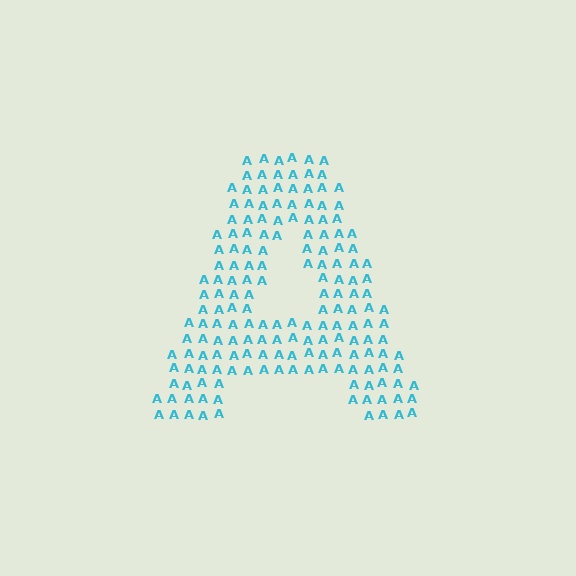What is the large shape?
The large shape is the letter A.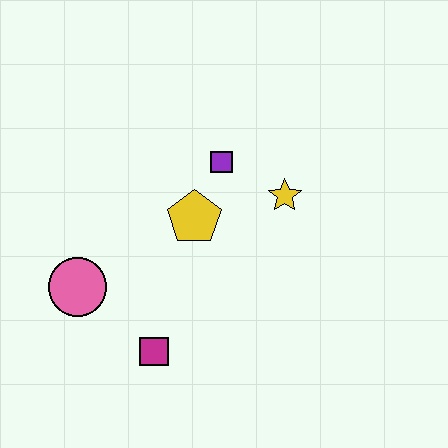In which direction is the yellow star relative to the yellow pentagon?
The yellow star is to the right of the yellow pentagon.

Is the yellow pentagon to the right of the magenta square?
Yes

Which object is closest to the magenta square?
The pink circle is closest to the magenta square.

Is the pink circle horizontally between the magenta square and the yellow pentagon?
No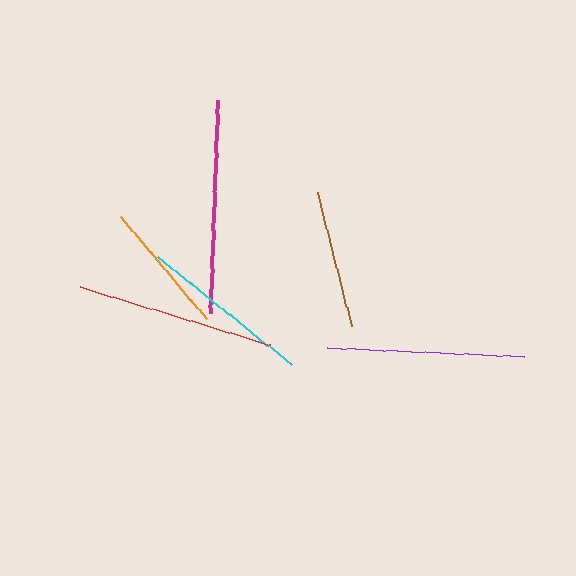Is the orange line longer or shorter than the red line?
The red line is longer than the orange line.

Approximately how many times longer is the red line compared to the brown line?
The red line is approximately 1.4 times the length of the brown line.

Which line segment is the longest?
The magenta line is the longest at approximately 213 pixels.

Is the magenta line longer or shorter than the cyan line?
The magenta line is longer than the cyan line.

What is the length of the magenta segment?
The magenta segment is approximately 213 pixels long.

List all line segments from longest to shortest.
From longest to shortest: magenta, red, purple, cyan, brown, orange.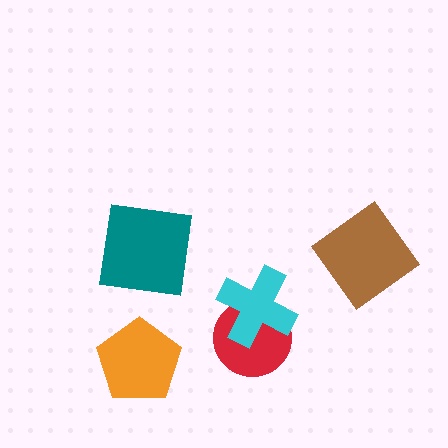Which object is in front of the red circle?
The cyan cross is in front of the red circle.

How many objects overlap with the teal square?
0 objects overlap with the teal square.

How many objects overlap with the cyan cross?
1 object overlaps with the cyan cross.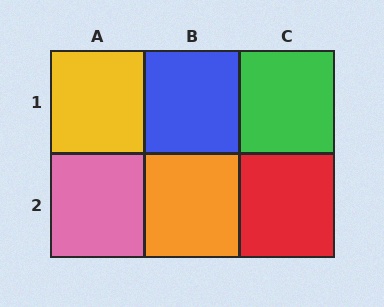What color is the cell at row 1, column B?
Blue.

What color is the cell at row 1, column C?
Green.